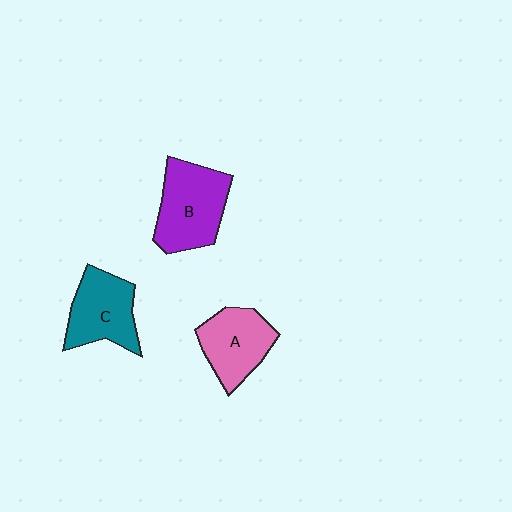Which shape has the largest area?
Shape B (purple).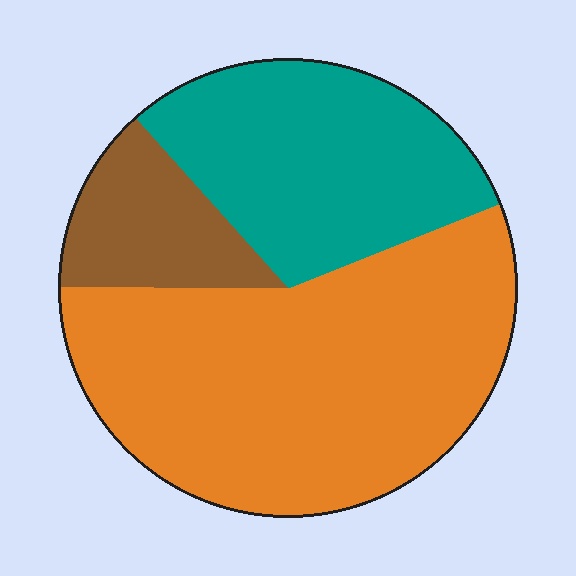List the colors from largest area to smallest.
From largest to smallest: orange, teal, brown.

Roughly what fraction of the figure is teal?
Teal covers around 30% of the figure.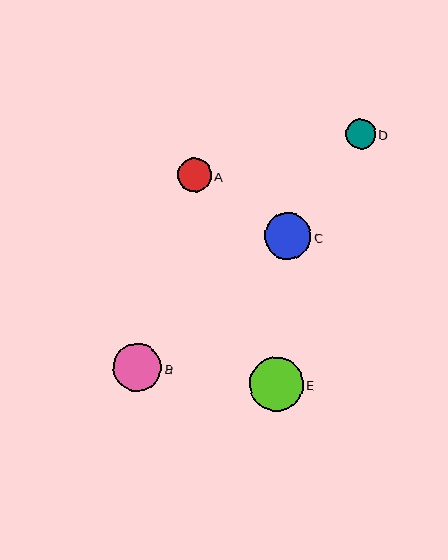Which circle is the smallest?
Circle D is the smallest with a size of approximately 29 pixels.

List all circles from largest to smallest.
From largest to smallest: E, B, C, A, D.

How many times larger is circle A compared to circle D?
Circle A is approximately 1.2 times the size of circle D.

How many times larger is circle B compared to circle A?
Circle B is approximately 1.4 times the size of circle A.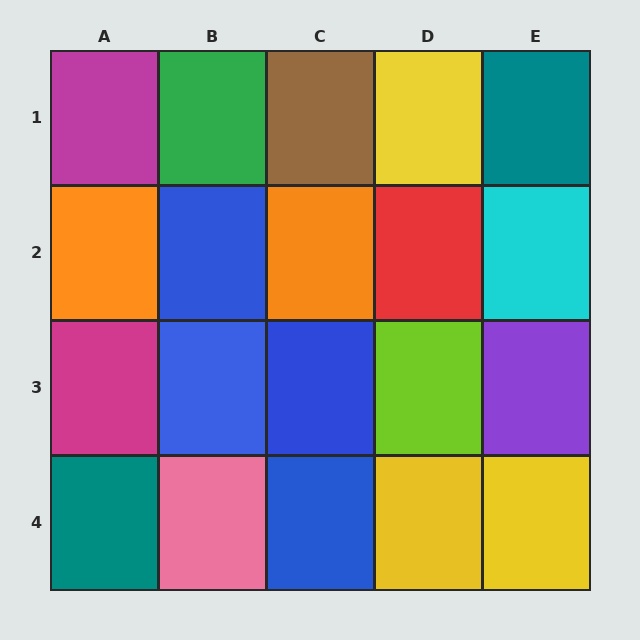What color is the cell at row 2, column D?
Red.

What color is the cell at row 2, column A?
Orange.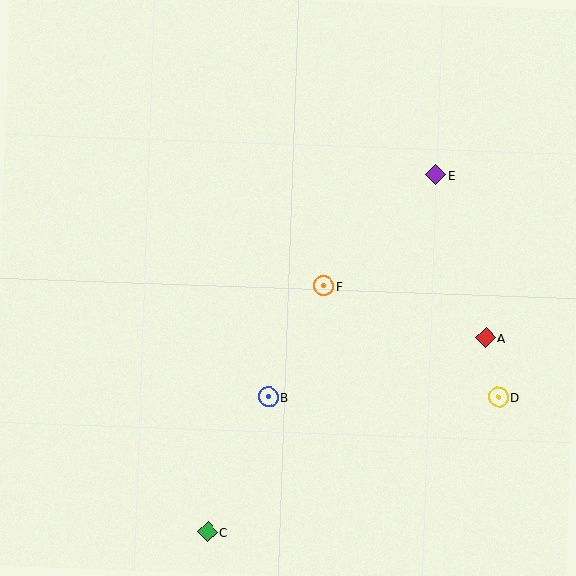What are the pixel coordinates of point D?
Point D is at (498, 397).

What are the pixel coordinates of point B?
Point B is at (268, 397).